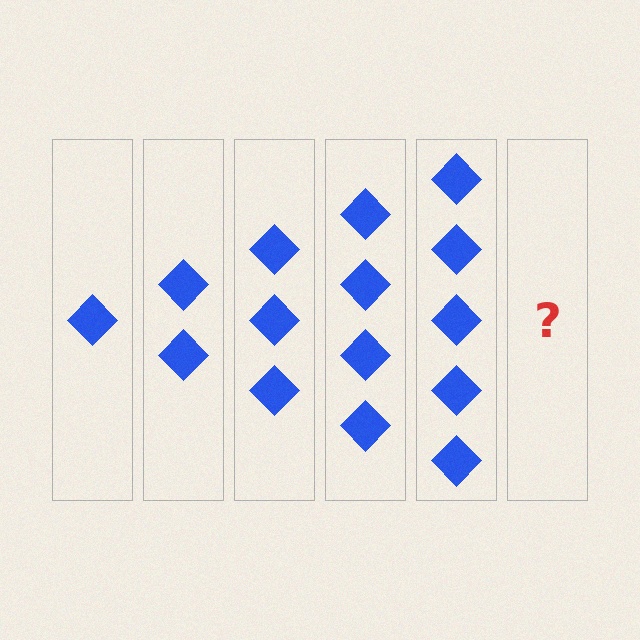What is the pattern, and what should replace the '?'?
The pattern is that each step adds one more diamond. The '?' should be 6 diamonds.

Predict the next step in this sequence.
The next step is 6 diamonds.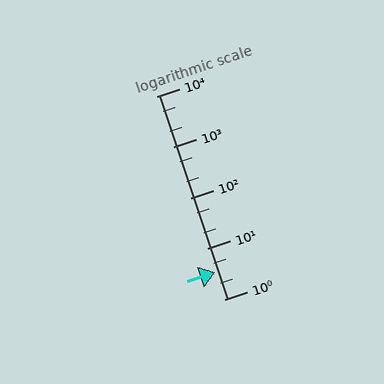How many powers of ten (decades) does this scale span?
The scale spans 4 decades, from 1 to 10000.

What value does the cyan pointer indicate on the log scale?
The pointer indicates approximately 3.4.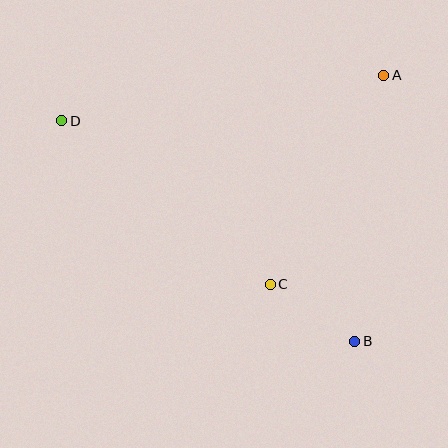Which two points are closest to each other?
Points B and C are closest to each other.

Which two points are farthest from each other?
Points B and D are farthest from each other.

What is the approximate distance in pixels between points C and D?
The distance between C and D is approximately 265 pixels.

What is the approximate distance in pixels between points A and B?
The distance between A and B is approximately 268 pixels.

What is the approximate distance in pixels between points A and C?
The distance between A and C is approximately 238 pixels.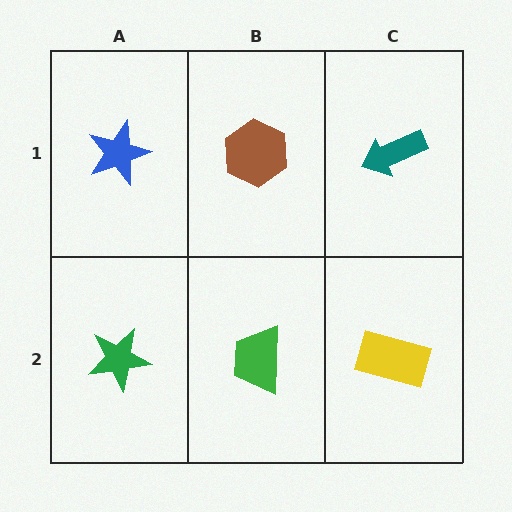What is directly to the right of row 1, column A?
A brown hexagon.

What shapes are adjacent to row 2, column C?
A teal arrow (row 1, column C), a green trapezoid (row 2, column B).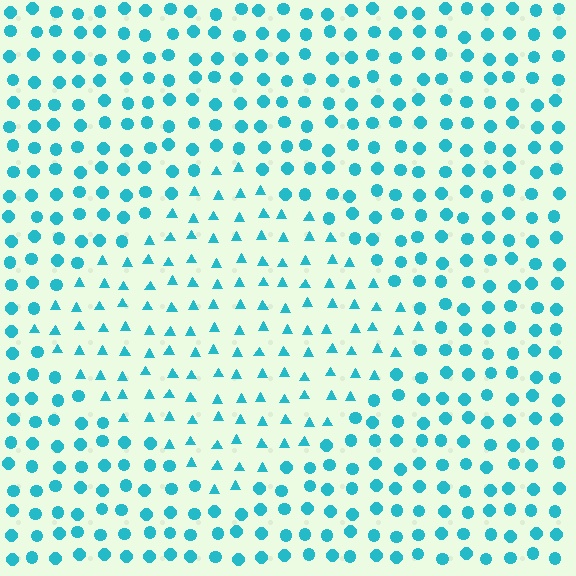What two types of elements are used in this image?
The image uses triangles inside the diamond region and circles outside it.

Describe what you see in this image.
The image is filled with small cyan elements arranged in a uniform grid. A diamond-shaped region contains triangles, while the surrounding area contains circles. The boundary is defined purely by the change in element shape.